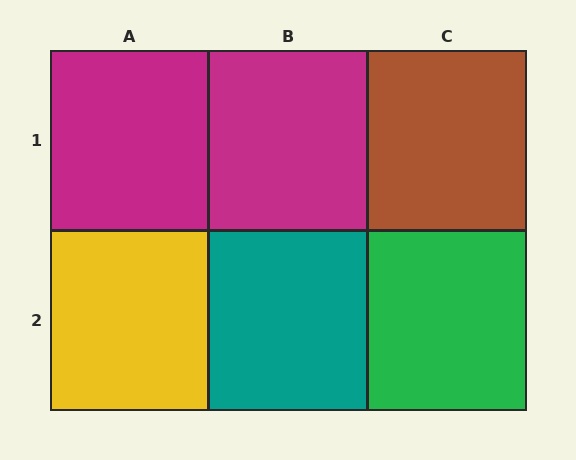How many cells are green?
1 cell is green.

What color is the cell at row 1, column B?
Magenta.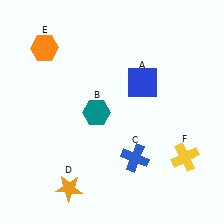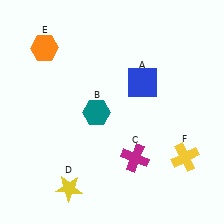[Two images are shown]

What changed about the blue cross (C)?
In Image 1, C is blue. In Image 2, it changed to magenta.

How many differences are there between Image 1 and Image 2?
There are 2 differences between the two images.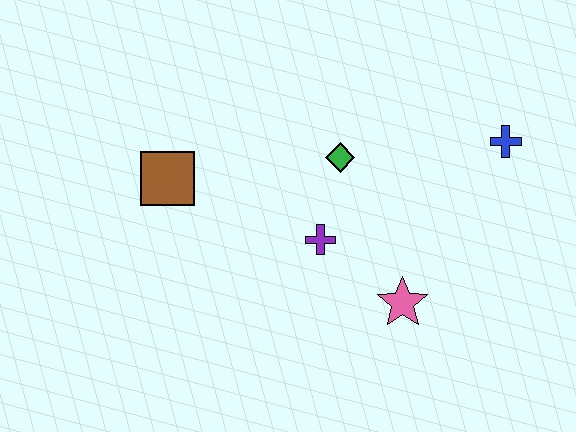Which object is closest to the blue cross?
The green diamond is closest to the blue cross.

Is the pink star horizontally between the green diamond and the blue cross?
Yes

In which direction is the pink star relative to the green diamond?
The pink star is below the green diamond.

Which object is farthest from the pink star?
The brown square is farthest from the pink star.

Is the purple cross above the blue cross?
No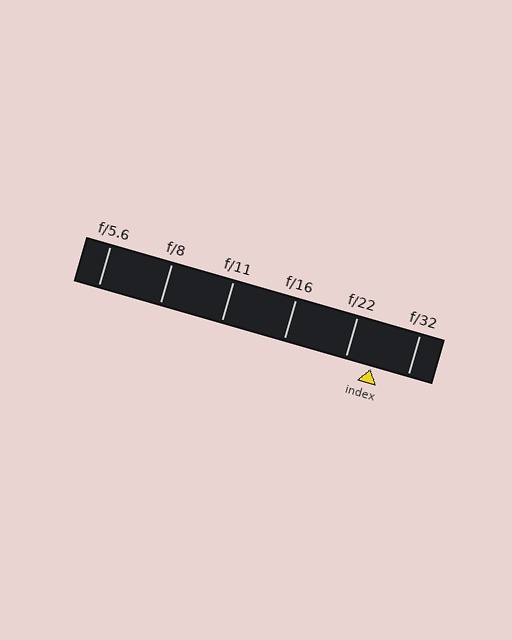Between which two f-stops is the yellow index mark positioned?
The index mark is between f/22 and f/32.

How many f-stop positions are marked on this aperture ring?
There are 6 f-stop positions marked.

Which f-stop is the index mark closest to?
The index mark is closest to f/22.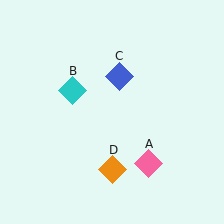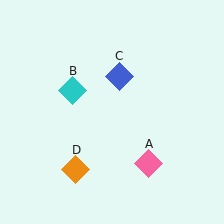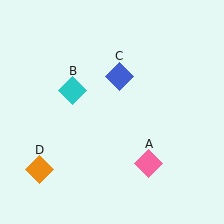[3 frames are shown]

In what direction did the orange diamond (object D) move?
The orange diamond (object D) moved left.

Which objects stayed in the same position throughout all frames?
Pink diamond (object A) and cyan diamond (object B) and blue diamond (object C) remained stationary.